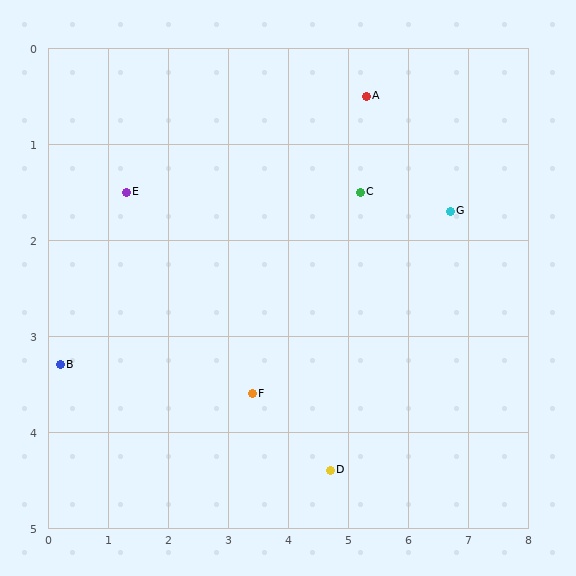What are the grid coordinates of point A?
Point A is at approximately (5.3, 0.5).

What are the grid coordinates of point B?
Point B is at approximately (0.2, 3.3).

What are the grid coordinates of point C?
Point C is at approximately (5.2, 1.5).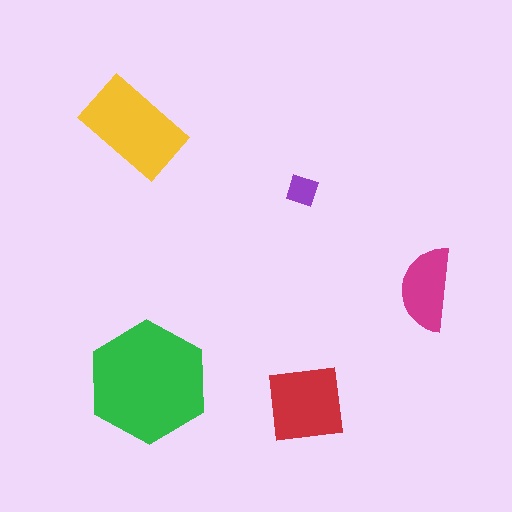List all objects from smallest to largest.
The purple square, the magenta semicircle, the red square, the yellow rectangle, the green hexagon.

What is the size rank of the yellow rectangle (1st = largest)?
2nd.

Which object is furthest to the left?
The yellow rectangle is leftmost.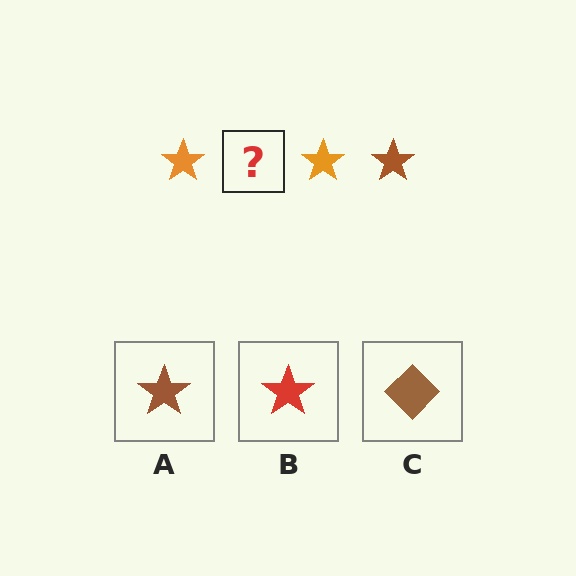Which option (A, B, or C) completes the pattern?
A.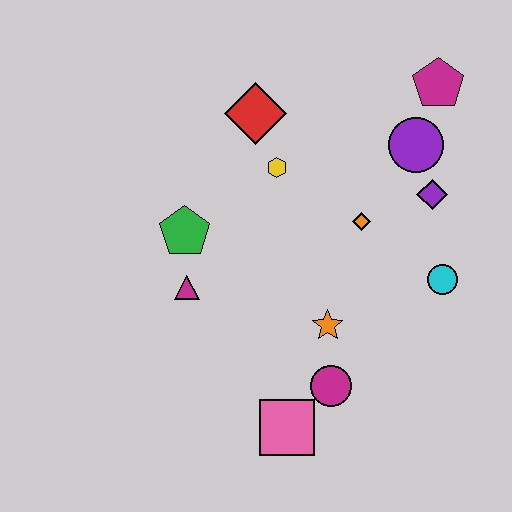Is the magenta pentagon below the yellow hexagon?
No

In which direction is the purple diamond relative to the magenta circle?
The purple diamond is above the magenta circle.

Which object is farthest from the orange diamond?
The pink square is farthest from the orange diamond.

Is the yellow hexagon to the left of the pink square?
Yes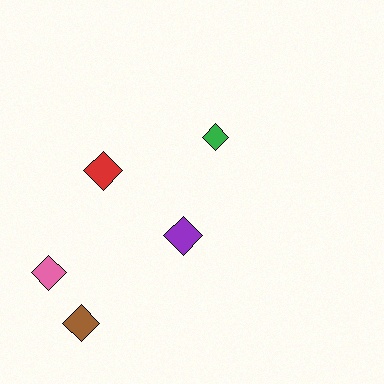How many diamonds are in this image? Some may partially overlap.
There are 5 diamonds.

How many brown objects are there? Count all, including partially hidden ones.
There is 1 brown object.